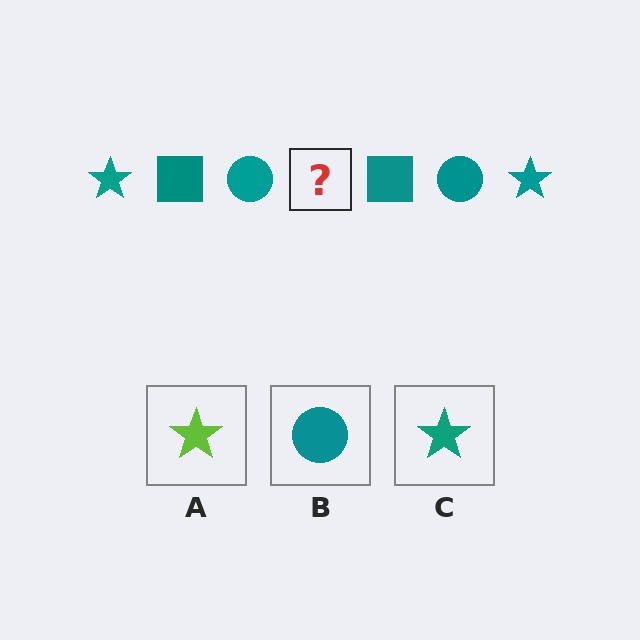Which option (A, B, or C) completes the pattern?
C.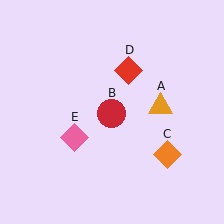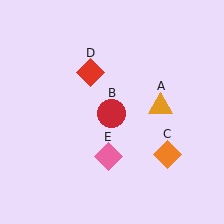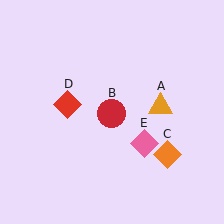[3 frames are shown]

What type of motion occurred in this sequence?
The red diamond (object D), pink diamond (object E) rotated counterclockwise around the center of the scene.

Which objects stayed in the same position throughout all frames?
Orange triangle (object A) and red circle (object B) and orange diamond (object C) remained stationary.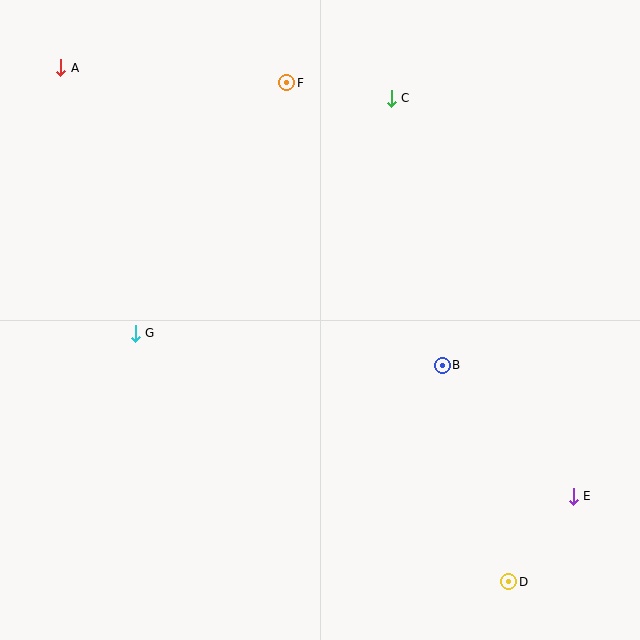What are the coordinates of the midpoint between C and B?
The midpoint between C and B is at (417, 232).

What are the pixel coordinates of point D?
Point D is at (509, 582).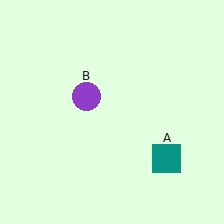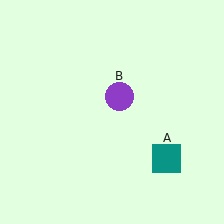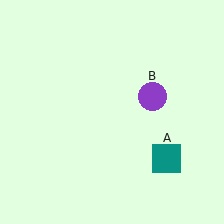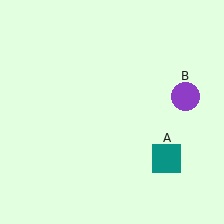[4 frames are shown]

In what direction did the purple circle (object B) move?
The purple circle (object B) moved right.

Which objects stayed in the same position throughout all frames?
Teal square (object A) remained stationary.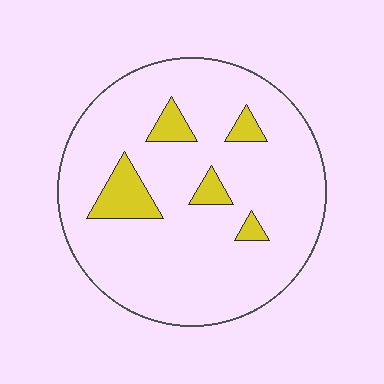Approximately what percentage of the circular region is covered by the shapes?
Approximately 10%.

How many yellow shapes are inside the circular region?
5.